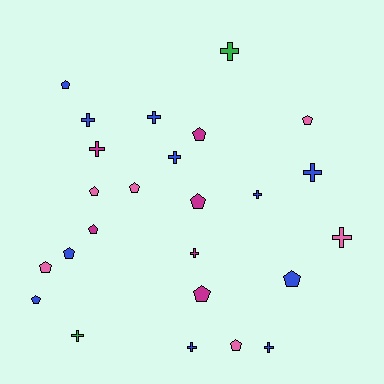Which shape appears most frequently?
Pentagon, with 13 objects.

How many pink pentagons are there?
There are 5 pink pentagons.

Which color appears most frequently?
Blue, with 11 objects.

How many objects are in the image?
There are 25 objects.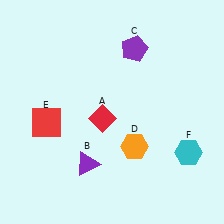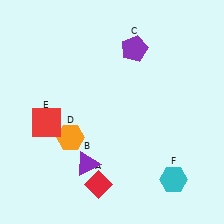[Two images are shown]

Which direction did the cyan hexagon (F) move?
The cyan hexagon (F) moved down.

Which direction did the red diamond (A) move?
The red diamond (A) moved down.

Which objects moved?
The objects that moved are: the red diamond (A), the orange hexagon (D), the cyan hexagon (F).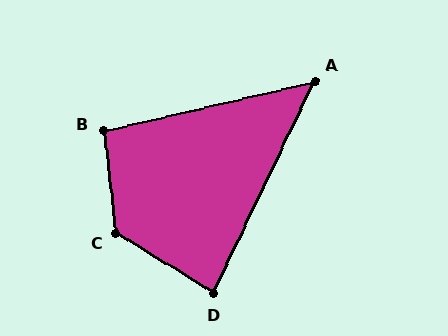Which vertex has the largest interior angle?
C, at approximately 129 degrees.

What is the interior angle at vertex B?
Approximately 96 degrees (obtuse).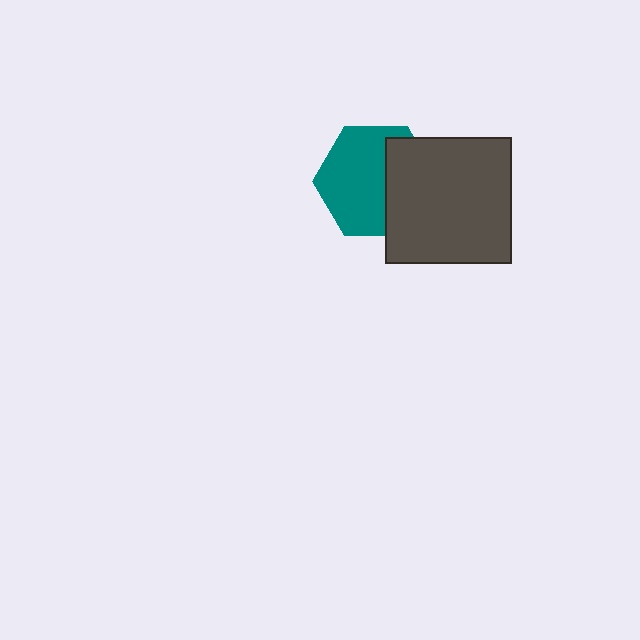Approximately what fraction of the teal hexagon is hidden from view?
Roughly 37% of the teal hexagon is hidden behind the dark gray square.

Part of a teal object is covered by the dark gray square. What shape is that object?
It is a hexagon.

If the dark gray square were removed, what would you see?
You would see the complete teal hexagon.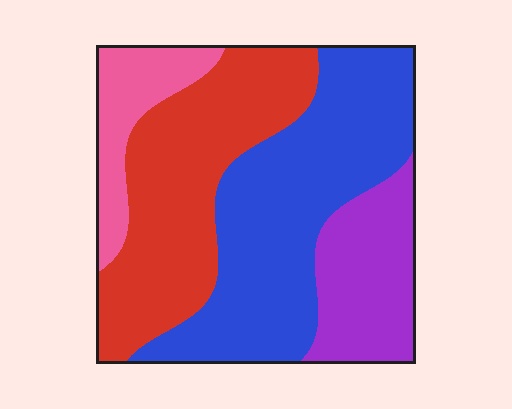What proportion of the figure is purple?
Purple covers 17% of the figure.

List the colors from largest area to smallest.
From largest to smallest: blue, red, purple, pink.